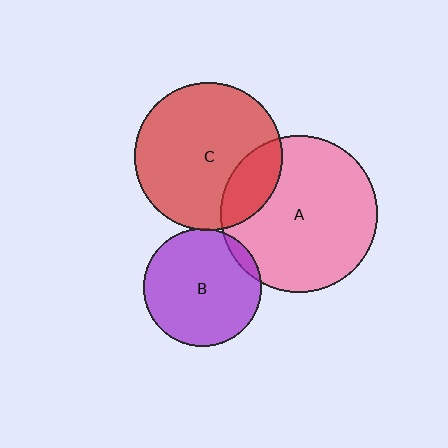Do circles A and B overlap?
Yes.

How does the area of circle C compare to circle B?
Approximately 1.6 times.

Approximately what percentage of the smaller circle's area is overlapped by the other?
Approximately 5%.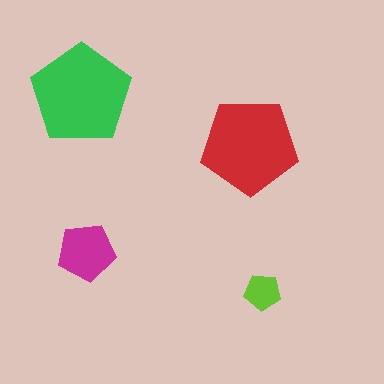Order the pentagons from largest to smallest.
the green one, the red one, the magenta one, the lime one.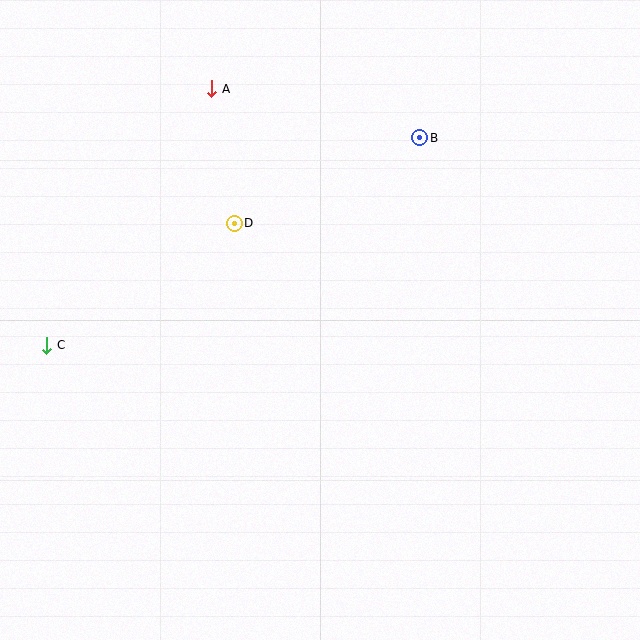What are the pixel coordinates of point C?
Point C is at (47, 345).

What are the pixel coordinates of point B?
Point B is at (420, 138).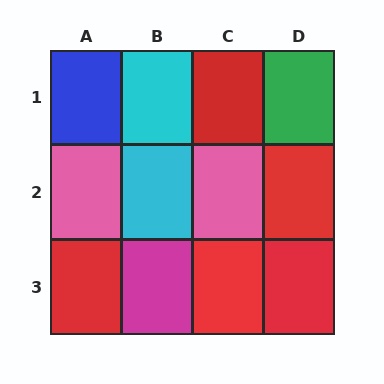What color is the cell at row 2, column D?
Red.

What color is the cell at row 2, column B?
Cyan.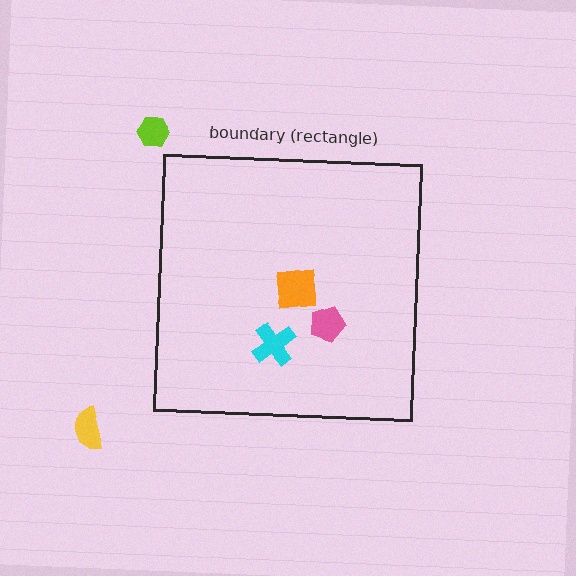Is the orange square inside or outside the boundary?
Inside.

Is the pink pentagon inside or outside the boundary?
Inside.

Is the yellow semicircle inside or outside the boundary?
Outside.